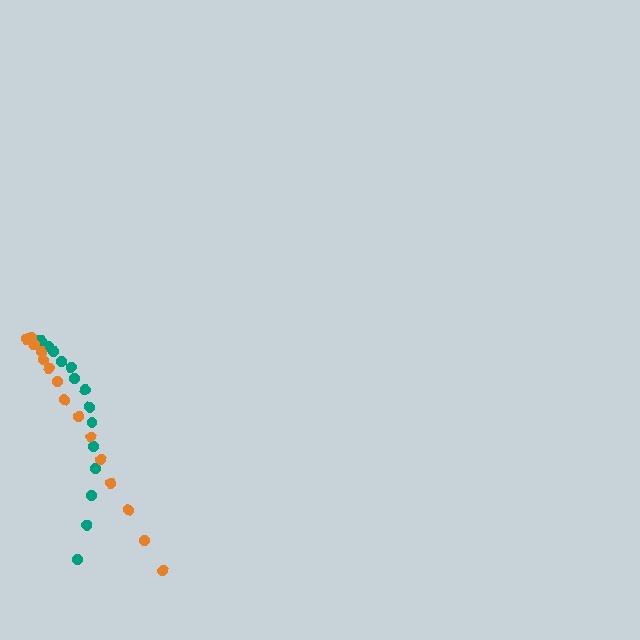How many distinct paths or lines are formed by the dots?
There are 2 distinct paths.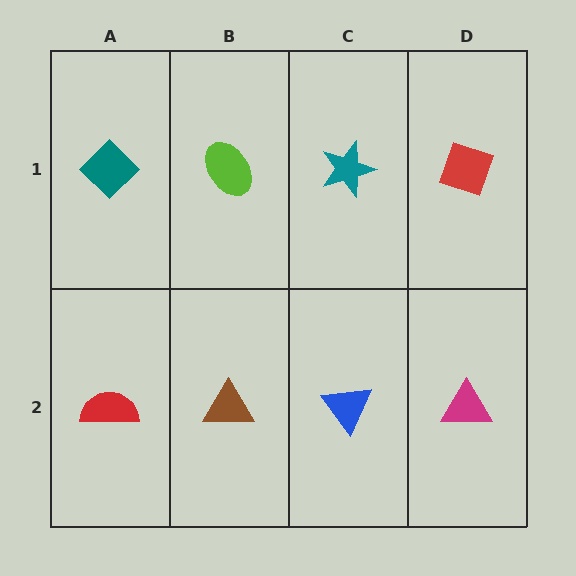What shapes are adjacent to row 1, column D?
A magenta triangle (row 2, column D), a teal star (row 1, column C).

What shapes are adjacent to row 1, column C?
A blue triangle (row 2, column C), a lime ellipse (row 1, column B), a red diamond (row 1, column D).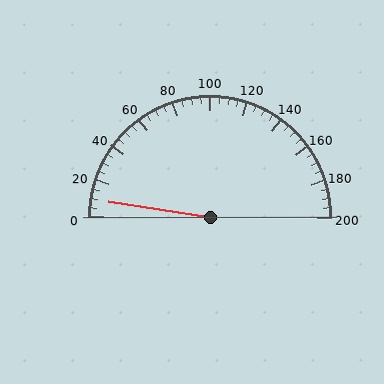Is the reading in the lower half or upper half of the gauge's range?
The reading is in the lower half of the range (0 to 200).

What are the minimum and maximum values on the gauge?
The gauge ranges from 0 to 200.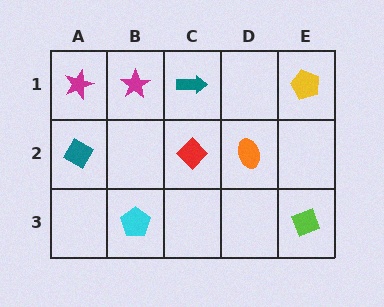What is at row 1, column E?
A yellow pentagon.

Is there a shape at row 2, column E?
No, that cell is empty.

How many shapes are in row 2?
3 shapes.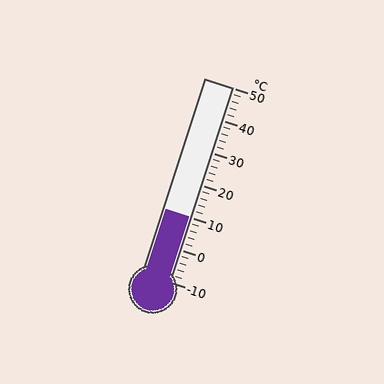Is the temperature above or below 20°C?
The temperature is below 20°C.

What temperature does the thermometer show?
The thermometer shows approximately 10°C.